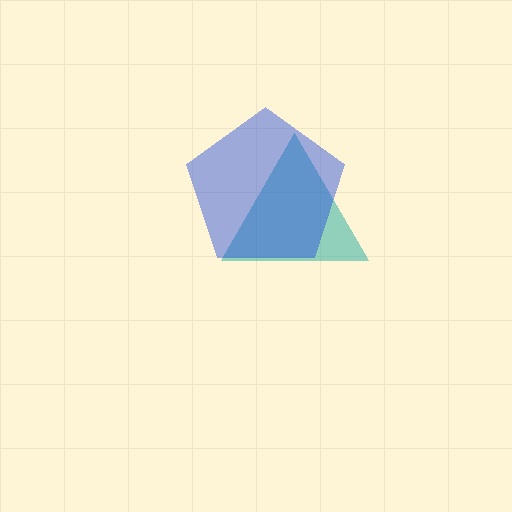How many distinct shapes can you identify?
There are 2 distinct shapes: a teal triangle, a blue pentagon.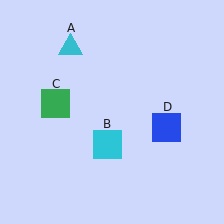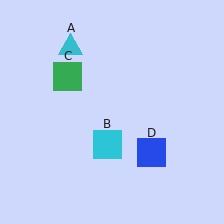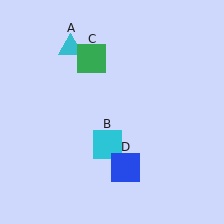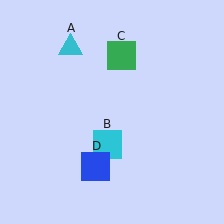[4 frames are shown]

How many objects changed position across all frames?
2 objects changed position: green square (object C), blue square (object D).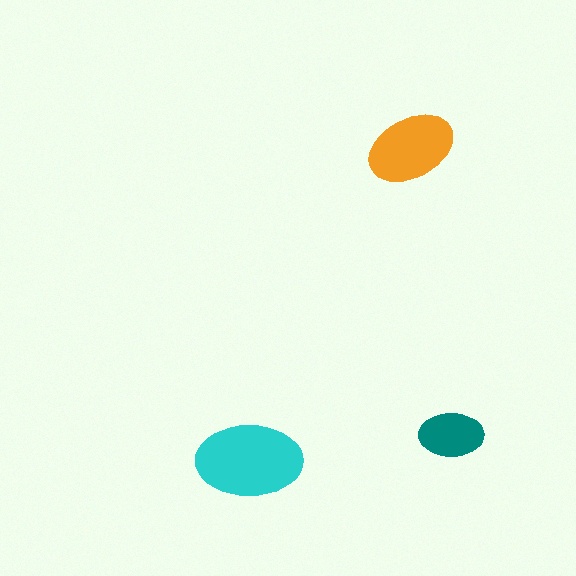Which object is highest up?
The orange ellipse is topmost.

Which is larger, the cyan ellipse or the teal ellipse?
The cyan one.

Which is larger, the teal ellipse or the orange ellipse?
The orange one.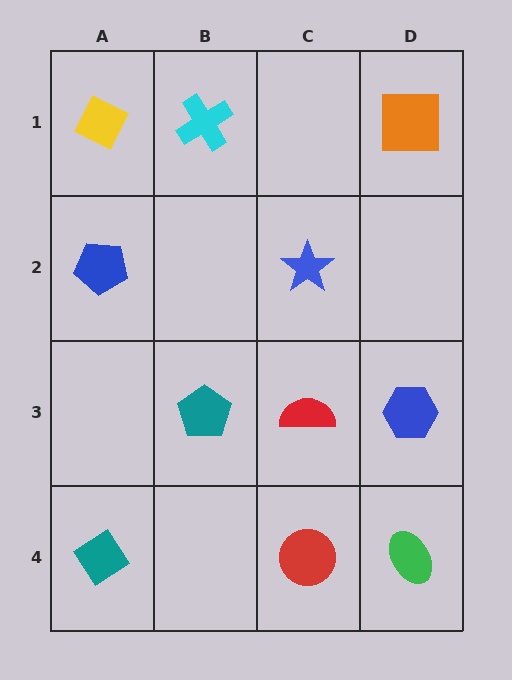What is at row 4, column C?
A red circle.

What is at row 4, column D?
A green ellipse.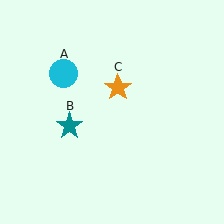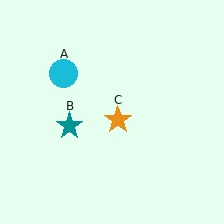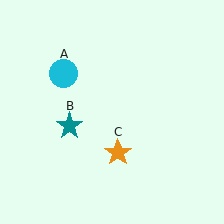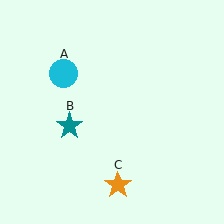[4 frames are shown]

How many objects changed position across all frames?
1 object changed position: orange star (object C).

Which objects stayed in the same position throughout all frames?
Cyan circle (object A) and teal star (object B) remained stationary.